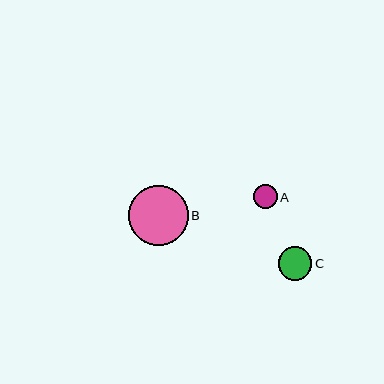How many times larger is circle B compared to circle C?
Circle B is approximately 1.8 times the size of circle C.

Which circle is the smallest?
Circle A is the smallest with a size of approximately 24 pixels.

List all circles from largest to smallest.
From largest to smallest: B, C, A.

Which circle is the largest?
Circle B is the largest with a size of approximately 59 pixels.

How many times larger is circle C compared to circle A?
Circle C is approximately 1.4 times the size of circle A.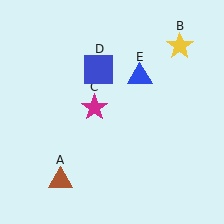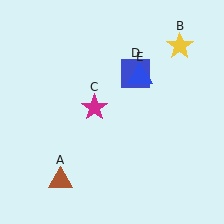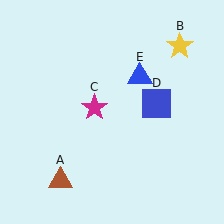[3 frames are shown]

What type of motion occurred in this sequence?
The blue square (object D) rotated clockwise around the center of the scene.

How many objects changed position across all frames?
1 object changed position: blue square (object D).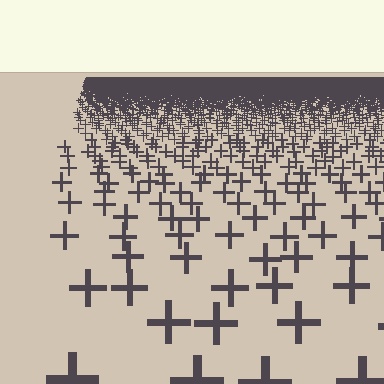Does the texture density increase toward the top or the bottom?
Density increases toward the top.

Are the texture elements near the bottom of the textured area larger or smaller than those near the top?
Larger. Near the bottom, elements are closer to the viewer and appear at a bigger on-screen size.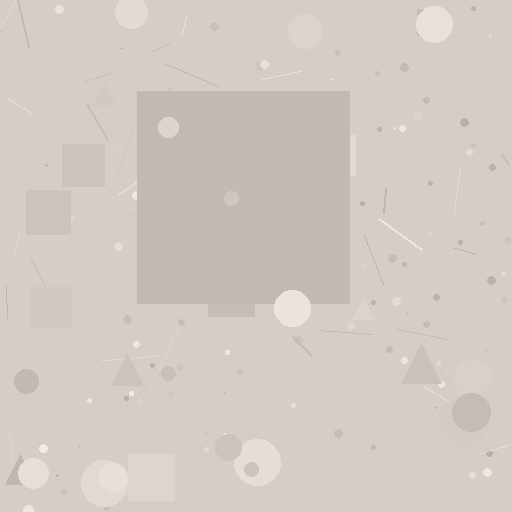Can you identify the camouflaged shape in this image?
The camouflaged shape is a square.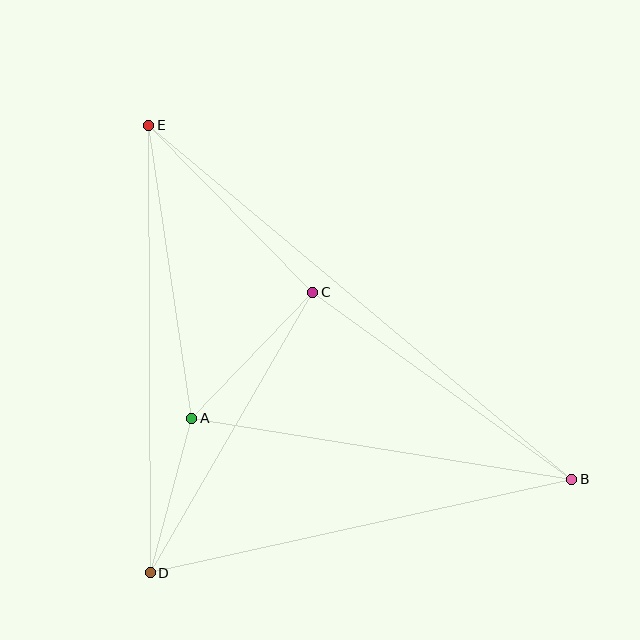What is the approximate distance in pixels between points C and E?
The distance between C and E is approximately 234 pixels.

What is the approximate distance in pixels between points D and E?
The distance between D and E is approximately 448 pixels.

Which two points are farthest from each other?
Points B and E are farthest from each other.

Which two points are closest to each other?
Points A and D are closest to each other.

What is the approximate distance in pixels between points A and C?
The distance between A and C is approximately 175 pixels.